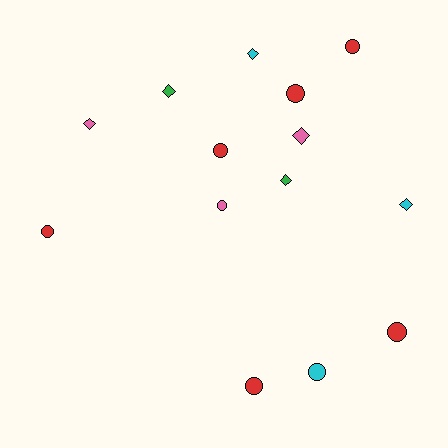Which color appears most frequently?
Red, with 6 objects.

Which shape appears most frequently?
Circle, with 8 objects.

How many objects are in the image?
There are 14 objects.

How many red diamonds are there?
There are no red diamonds.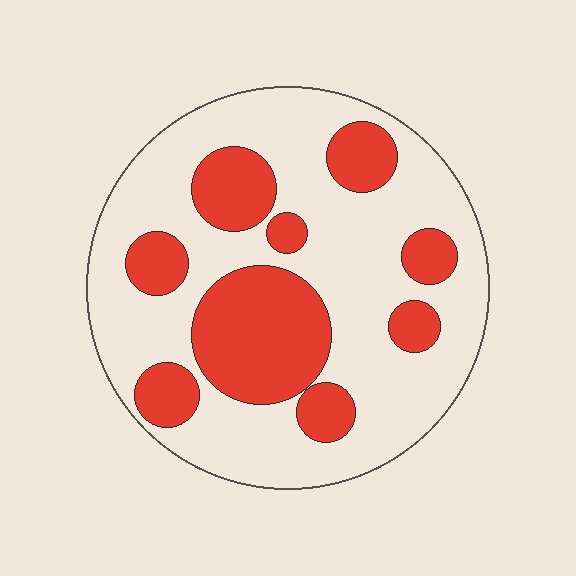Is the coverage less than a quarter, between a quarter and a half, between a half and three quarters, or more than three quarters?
Between a quarter and a half.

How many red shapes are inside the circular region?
9.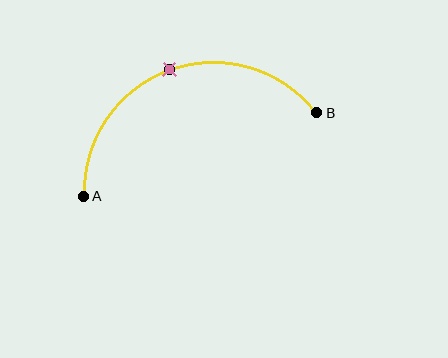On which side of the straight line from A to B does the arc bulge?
The arc bulges above the straight line connecting A and B.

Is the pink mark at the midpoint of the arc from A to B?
Yes. The pink mark lies on the arc at equal arc-length from both A and B — it is the arc midpoint.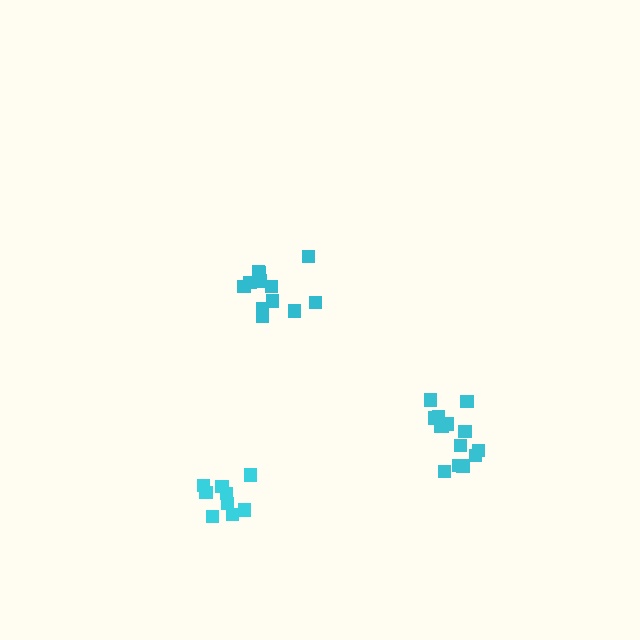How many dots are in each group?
Group 1: 9 dots, Group 2: 12 dots, Group 3: 14 dots (35 total).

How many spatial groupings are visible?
There are 3 spatial groupings.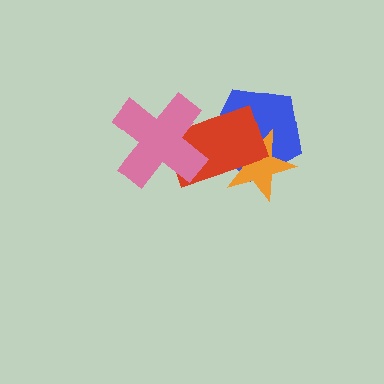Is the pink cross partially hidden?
No, no other shape covers it.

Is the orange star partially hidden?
Yes, it is partially covered by another shape.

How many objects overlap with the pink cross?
1 object overlaps with the pink cross.